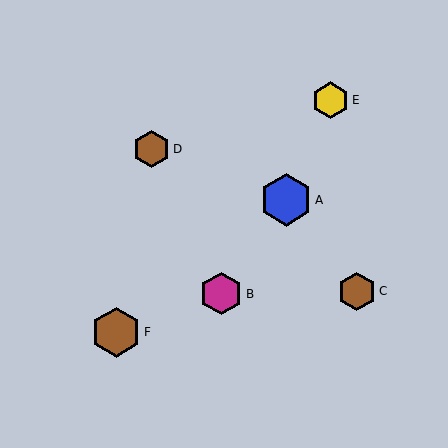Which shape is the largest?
The blue hexagon (labeled A) is the largest.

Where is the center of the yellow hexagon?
The center of the yellow hexagon is at (331, 100).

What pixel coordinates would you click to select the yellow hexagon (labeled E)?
Click at (331, 100) to select the yellow hexagon E.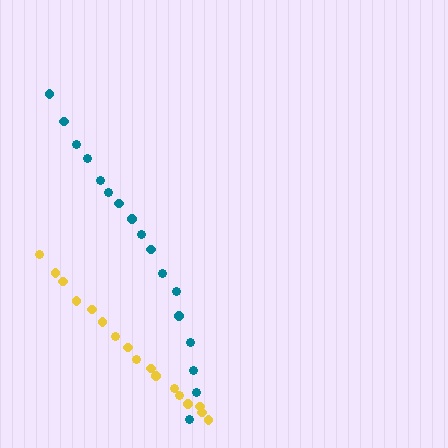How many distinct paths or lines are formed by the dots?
There are 2 distinct paths.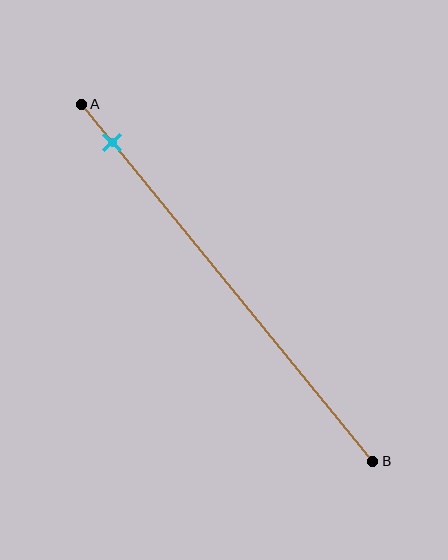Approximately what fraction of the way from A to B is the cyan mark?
The cyan mark is approximately 10% of the way from A to B.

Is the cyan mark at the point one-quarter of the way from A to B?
No, the mark is at about 10% from A, not at the 25% one-quarter point.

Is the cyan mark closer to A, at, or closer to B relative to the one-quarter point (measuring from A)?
The cyan mark is closer to point A than the one-quarter point of segment AB.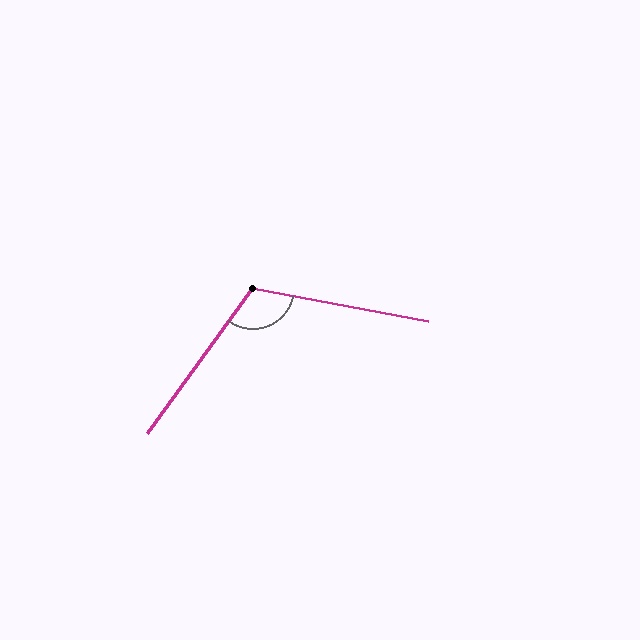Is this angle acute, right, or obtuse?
It is obtuse.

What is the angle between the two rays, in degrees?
Approximately 115 degrees.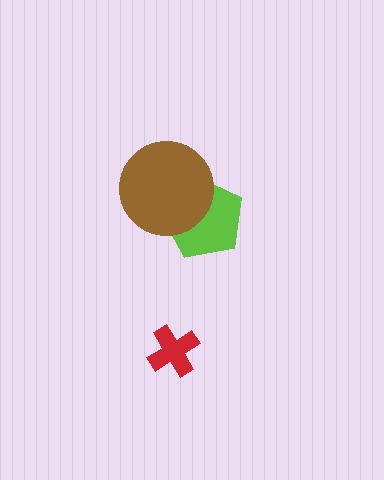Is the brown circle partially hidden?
No, no other shape covers it.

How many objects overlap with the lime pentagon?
1 object overlaps with the lime pentagon.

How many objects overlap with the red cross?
0 objects overlap with the red cross.